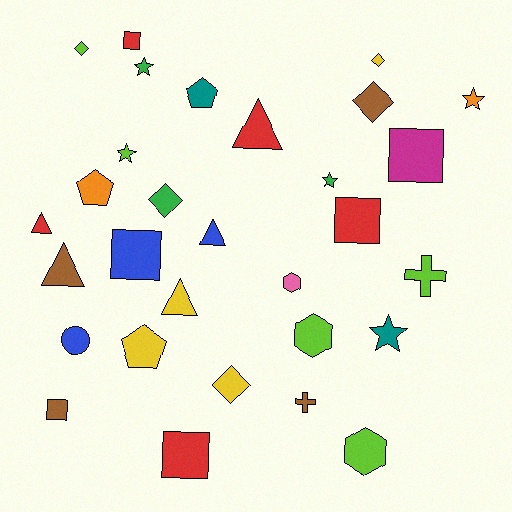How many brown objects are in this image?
There are 4 brown objects.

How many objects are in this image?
There are 30 objects.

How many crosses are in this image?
There are 2 crosses.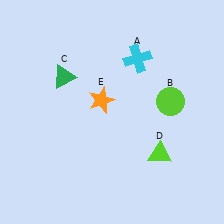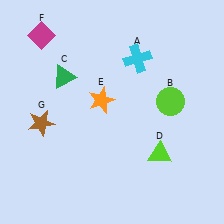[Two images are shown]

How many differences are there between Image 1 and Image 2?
There are 2 differences between the two images.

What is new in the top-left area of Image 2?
A magenta diamond (F) was added in the top-left area of Image 2.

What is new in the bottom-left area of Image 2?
A brown star (G) was added in the bottom-left area of Image 2.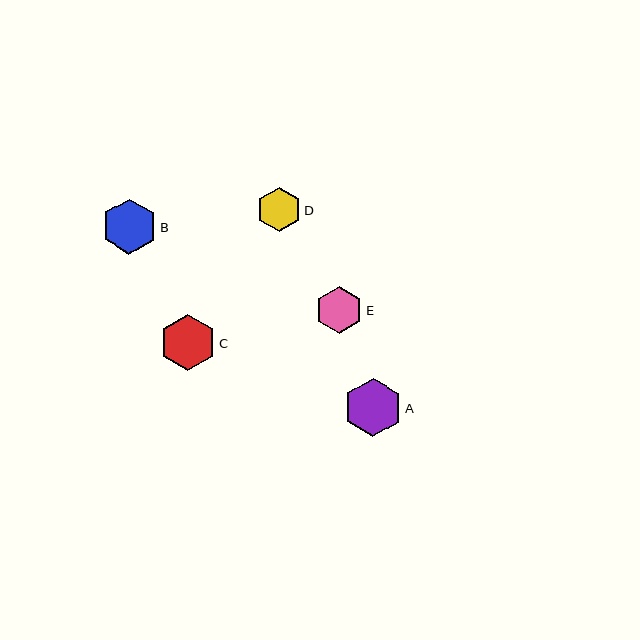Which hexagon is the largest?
Hexagon A is the largest with a size of approximately 58 pixels.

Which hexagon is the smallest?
Hexagon D is the smallest with a size of approximately 44 pixels.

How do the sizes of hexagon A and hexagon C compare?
Hexagon A and hexagon C are approximately the same size.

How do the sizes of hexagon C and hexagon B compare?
Hexagon C and hexagon B are approximately the same size.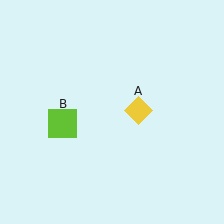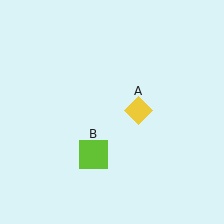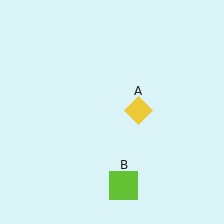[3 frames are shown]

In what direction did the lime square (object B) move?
The lime square (object B) moved down and to the right.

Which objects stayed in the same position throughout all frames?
Yellow diamond (object A) remained stationary.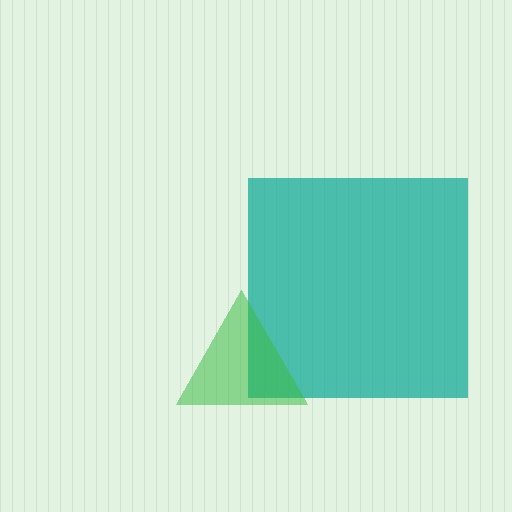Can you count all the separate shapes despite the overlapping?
Yes, there are 2 separate shapes.